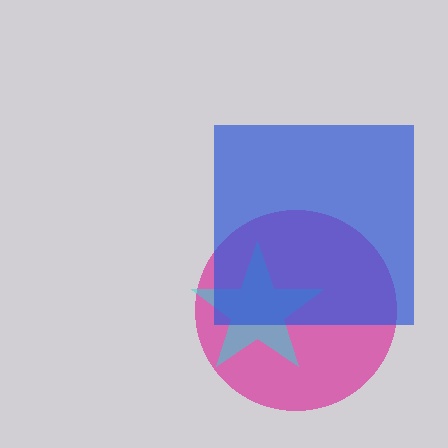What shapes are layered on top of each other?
The layered shapes are: a magenta circle, a cyan star, a blue square.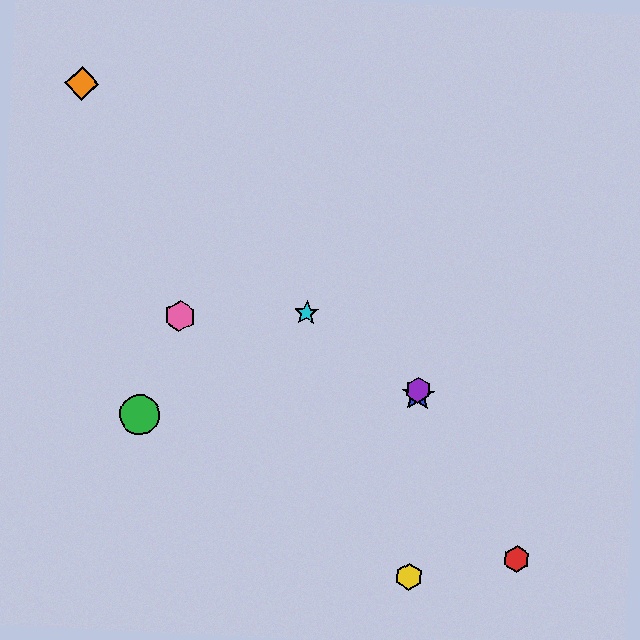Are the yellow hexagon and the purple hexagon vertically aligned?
Yes, both are at x≈409.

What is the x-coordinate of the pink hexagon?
The pink hexagon is at x≈180.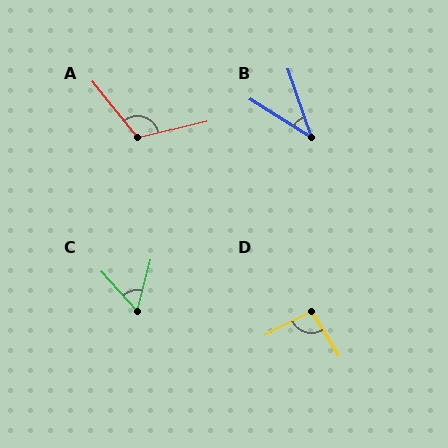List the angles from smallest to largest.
B (39°), C (56°), D (95°), A (115°).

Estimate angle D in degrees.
Approximately 95 degrees.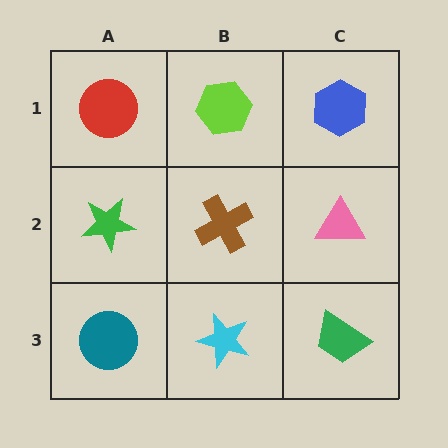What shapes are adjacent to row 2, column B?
A lime hexagon (row 1, column B), a cyan star (row 3, column B), a green star (row 2, column A), a pink triangle (row 2, column C).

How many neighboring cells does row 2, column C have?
3.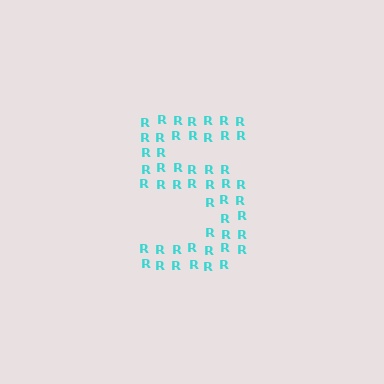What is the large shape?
The large shape is the digit 5.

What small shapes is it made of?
It is made of small letter R's.